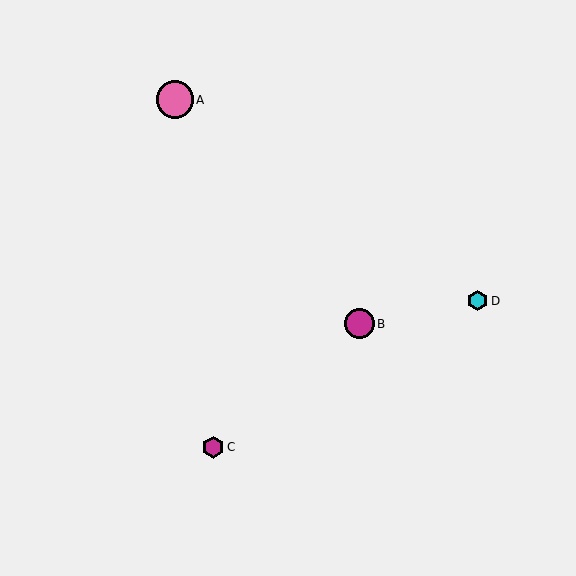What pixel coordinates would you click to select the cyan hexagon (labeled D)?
Click at (478, 301) to select the cyan hexagon D.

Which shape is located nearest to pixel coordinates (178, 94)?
The pink circle (labeled A) at (175, 100) is nearest to that location.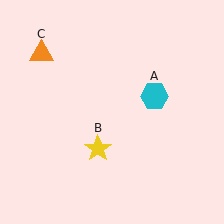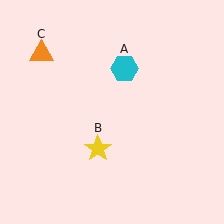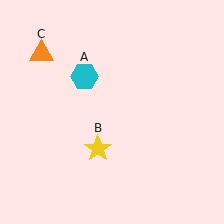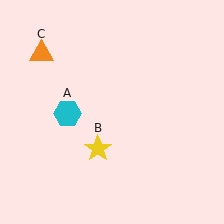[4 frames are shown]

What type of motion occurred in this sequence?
The cyan hexagon (object A) rotated counterclockwise around the center of the scene.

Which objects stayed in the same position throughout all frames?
Yellow star (object B) and orange triangle (object C) remained stationary.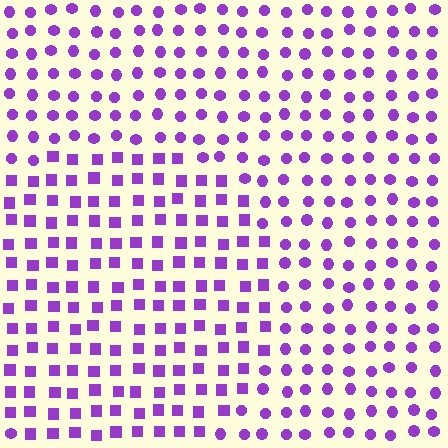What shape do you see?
I see a circle.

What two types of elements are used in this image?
The image uses squares inside the circle region and circles outside it.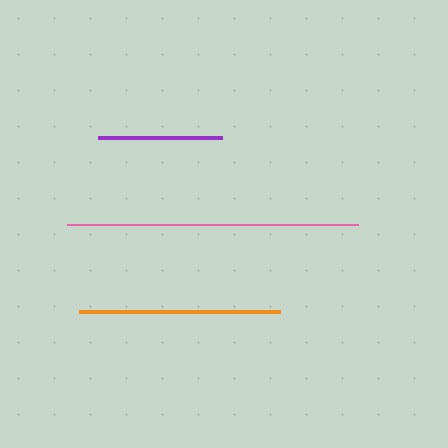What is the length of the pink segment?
The pink segment is approximately 291 pixels long.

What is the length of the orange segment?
The orange segment is approximately 201 pixels long.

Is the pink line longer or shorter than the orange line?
The pink line is longer than the orange line.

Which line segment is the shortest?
The purple line is the shortest at approximately 123 pixels.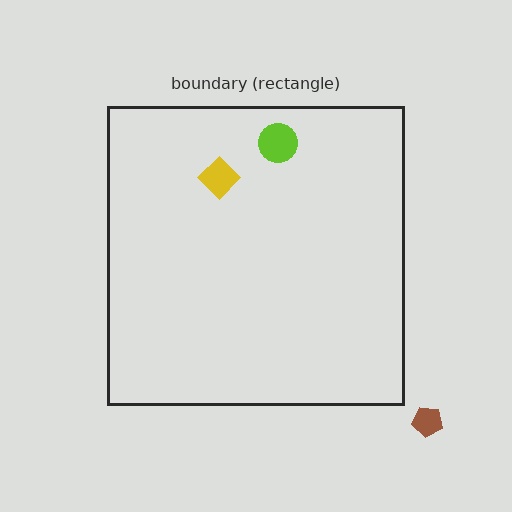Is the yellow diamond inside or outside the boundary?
Inside.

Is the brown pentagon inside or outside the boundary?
Outside.